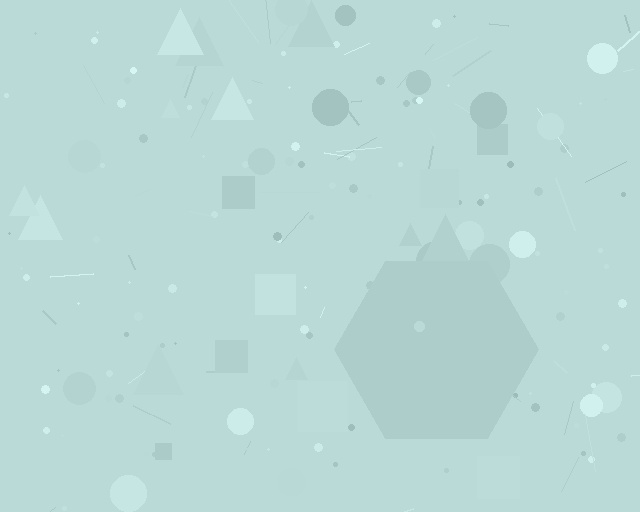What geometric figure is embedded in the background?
A hexagon is embedded in the background.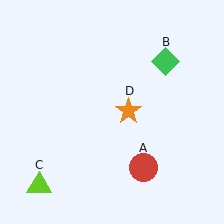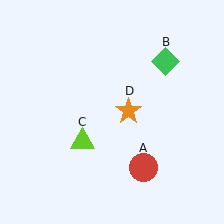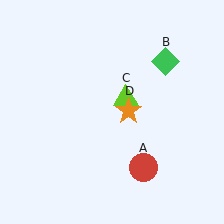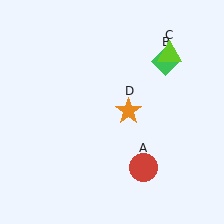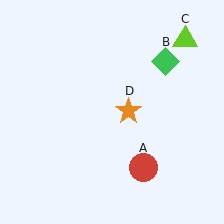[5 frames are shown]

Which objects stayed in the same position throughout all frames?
Red circle (object A) and green diamond (object B) and orange star (object D) remained stationary.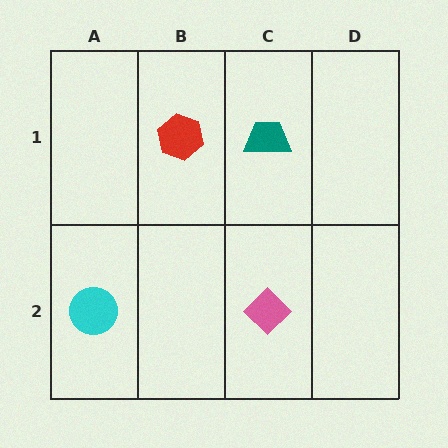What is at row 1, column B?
A red hexagon.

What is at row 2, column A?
A cyan circle.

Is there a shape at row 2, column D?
No, that cell is empty.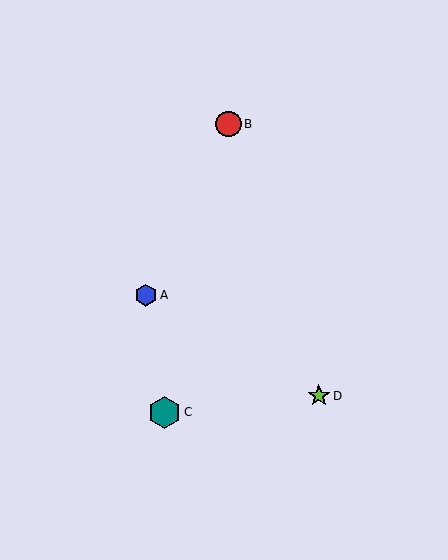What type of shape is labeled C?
Shape C is a teal hexagon.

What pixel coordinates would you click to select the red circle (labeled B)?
Click at (228, 124) to select the red circle B.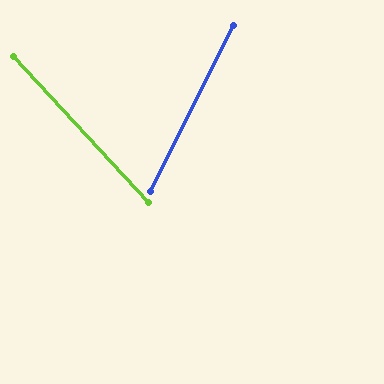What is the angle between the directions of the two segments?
Approximately 69 degrees.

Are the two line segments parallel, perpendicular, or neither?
Neither parallel nor perpendicular — they differ by about 69°.